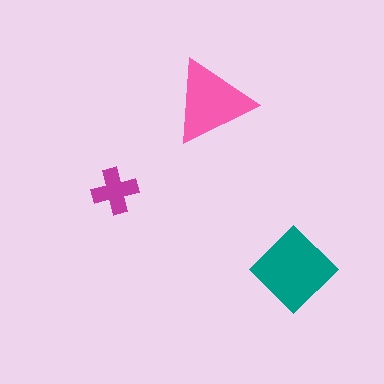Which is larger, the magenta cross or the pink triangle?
The pink triangle.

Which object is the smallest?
The magenta cross.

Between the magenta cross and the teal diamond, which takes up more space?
The teal diamond.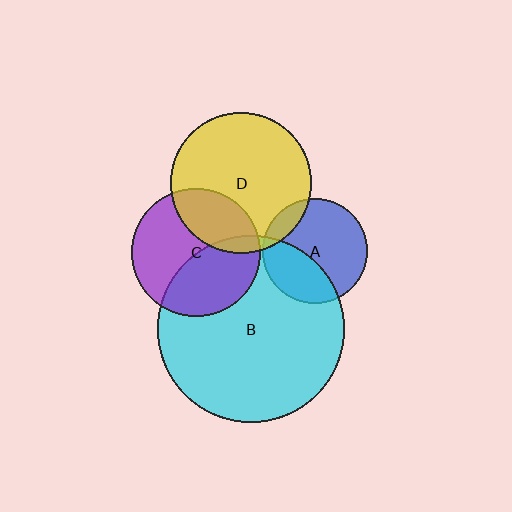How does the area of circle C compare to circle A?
Approximately 1.5 times.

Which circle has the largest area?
Circle B (cyan).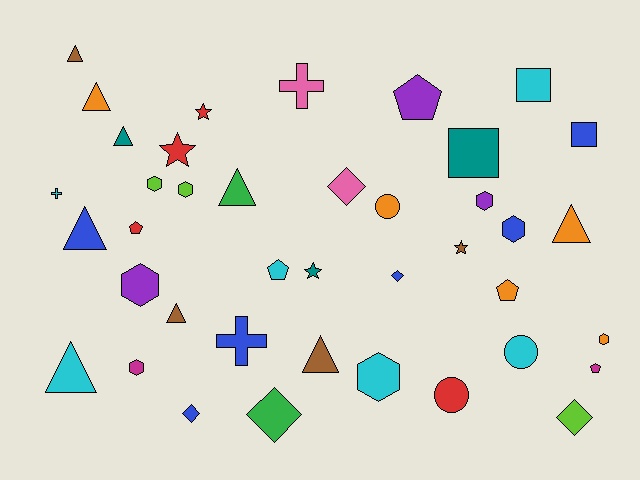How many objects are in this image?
There are 40 objects.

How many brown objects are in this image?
There are 4 brown objects.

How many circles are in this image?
There are 3 circles.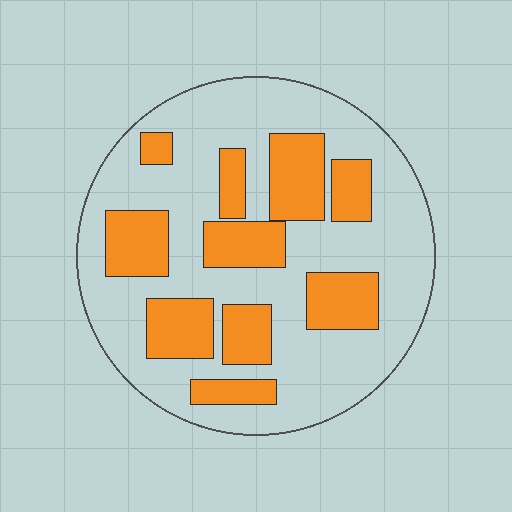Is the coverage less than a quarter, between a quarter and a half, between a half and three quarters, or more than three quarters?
Between a quarter and a half.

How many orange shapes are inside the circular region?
10.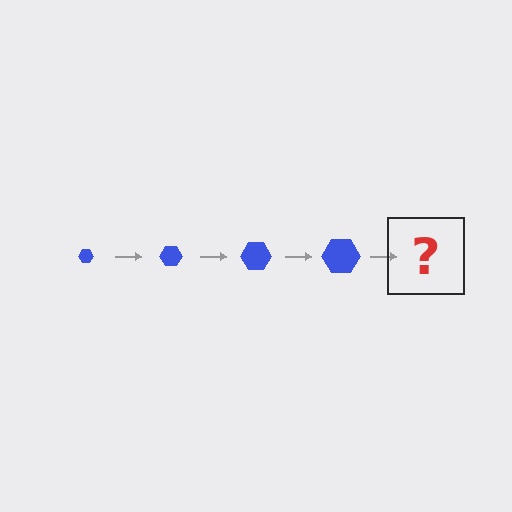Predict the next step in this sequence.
The next step is a blue hexagon, larger than the previous one.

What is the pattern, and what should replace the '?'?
The pattern is that the hexagon gets progressively larger each step. The '?' should be a blue hexagon, larger than the previous one.